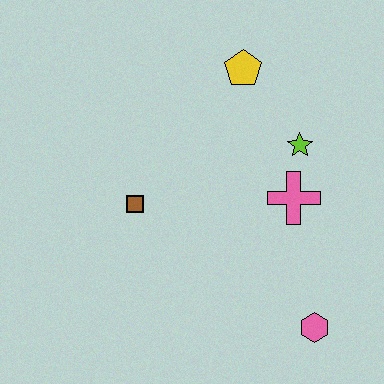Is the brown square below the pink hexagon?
No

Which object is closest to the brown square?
The pink cross is closest to the brown square.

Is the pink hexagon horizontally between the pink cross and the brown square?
No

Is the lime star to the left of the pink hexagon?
Yes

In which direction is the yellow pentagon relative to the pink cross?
The yellow pentagon is above the pink cross.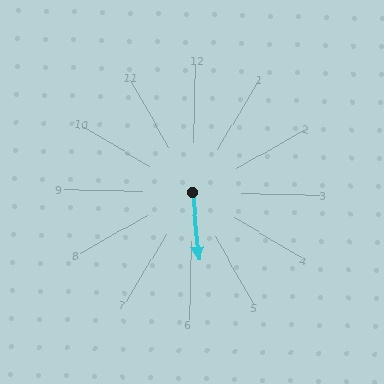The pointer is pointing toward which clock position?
Roughly 6 o'clock.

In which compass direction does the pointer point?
South.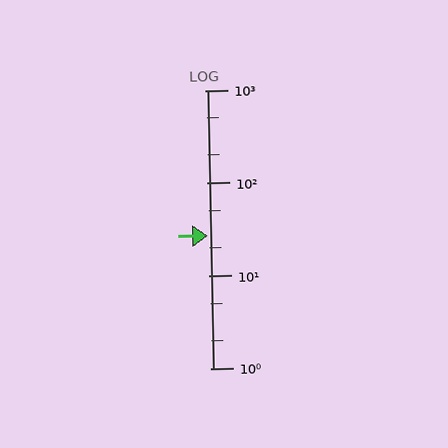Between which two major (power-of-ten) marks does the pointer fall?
The pointer is between 10 and 100.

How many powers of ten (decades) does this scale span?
The scale spans 3 decades, from 1 to 1000.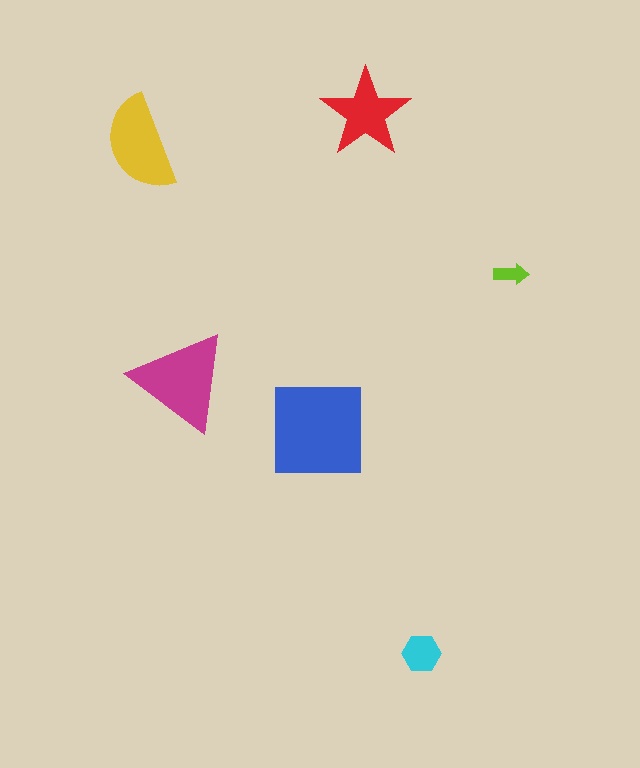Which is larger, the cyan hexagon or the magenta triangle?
The magenta triangle.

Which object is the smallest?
The lime arrow.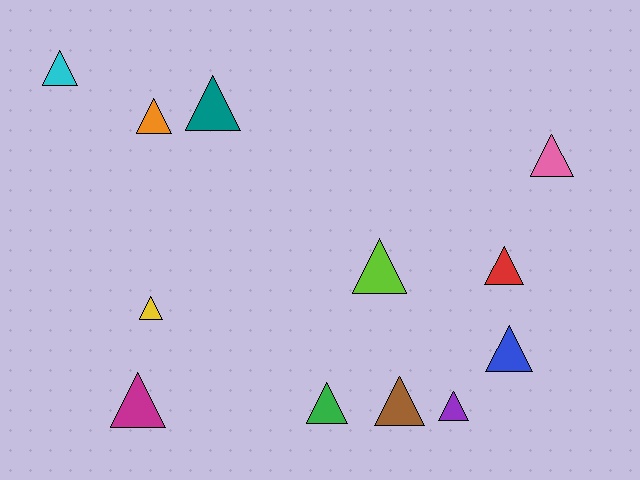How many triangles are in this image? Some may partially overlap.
There are 12 triangles.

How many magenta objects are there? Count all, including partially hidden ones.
There is 1 magenta object.